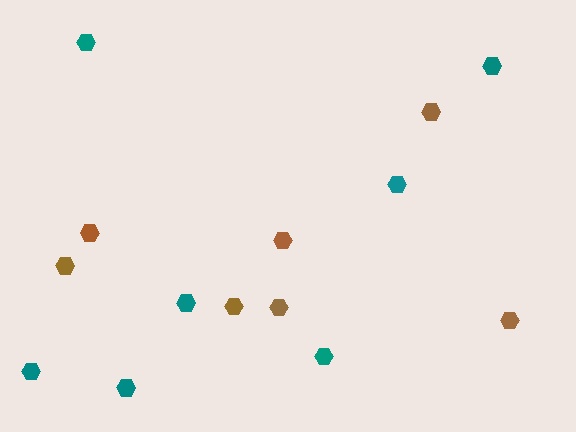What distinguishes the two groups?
There are 2 groups: one group of brown hexagons (7) and one group of teal hexagons (7).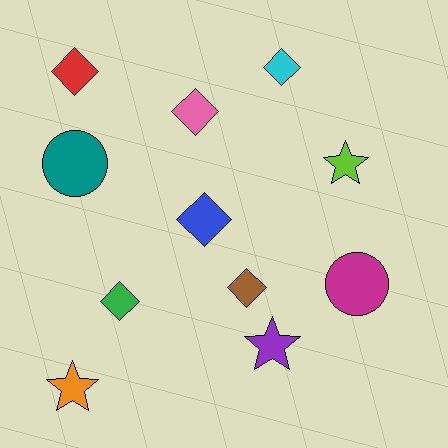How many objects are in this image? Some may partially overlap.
There are 11 objects.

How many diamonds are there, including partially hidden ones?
There are 6 diamonds.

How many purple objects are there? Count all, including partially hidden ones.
There is 1 purple object.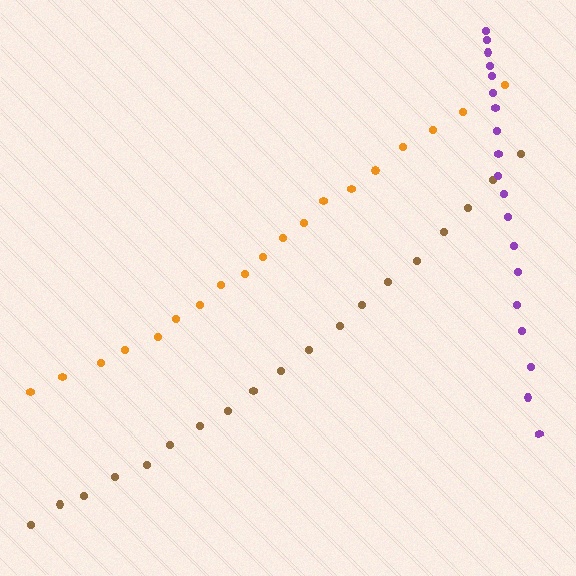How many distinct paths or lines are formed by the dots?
There are 3 distinct paths.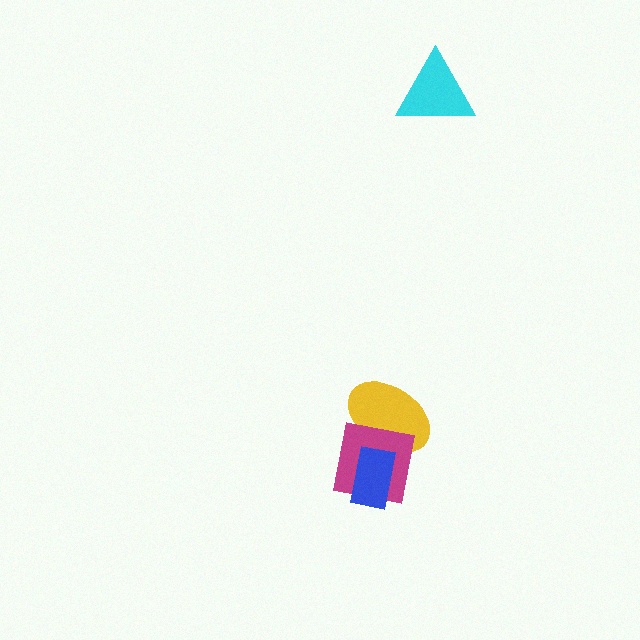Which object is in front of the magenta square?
The blue rectangle is in front of the magenta square.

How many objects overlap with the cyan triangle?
0 objects overlap with the cyan triangle.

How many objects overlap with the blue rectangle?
2 objects overlap with the blue rectangle.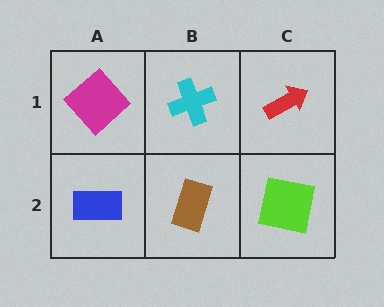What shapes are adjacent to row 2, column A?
A magenta diamond (row 1, column A), a brown rectangle (row 2, column B).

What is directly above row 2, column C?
A red arrow.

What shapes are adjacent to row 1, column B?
A brown rectangle (row 2, column B), a magenta diamond (row 1, column A), a red arrow (row 1, column C).